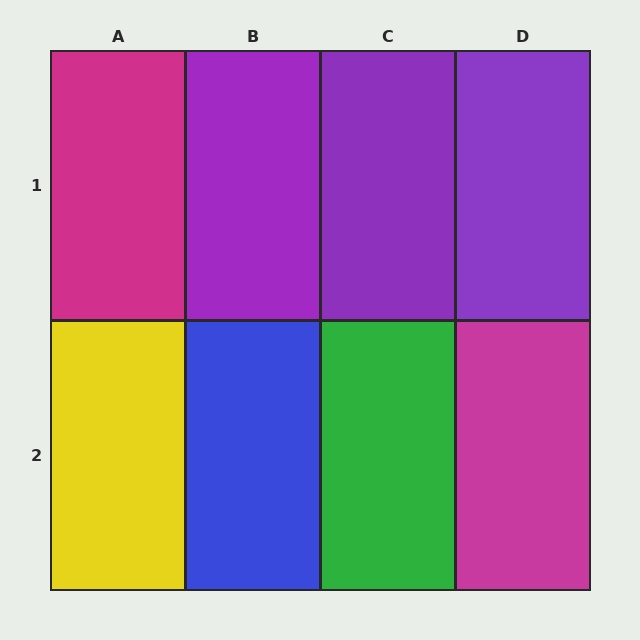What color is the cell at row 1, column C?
Purple.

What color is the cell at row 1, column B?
Purple.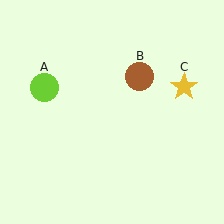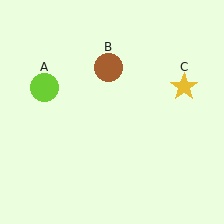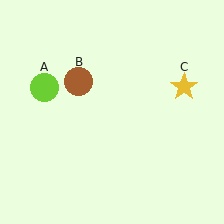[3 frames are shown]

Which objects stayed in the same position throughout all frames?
Lime circle (object A) and yellow star (object C) remained stationary.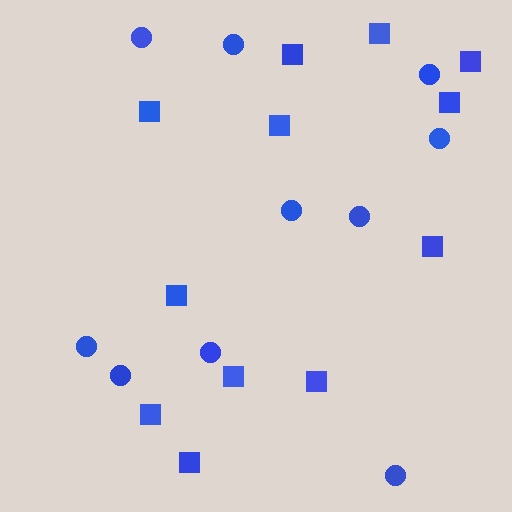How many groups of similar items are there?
There are 2 groups: one group of squares (12) and one group of circles (10).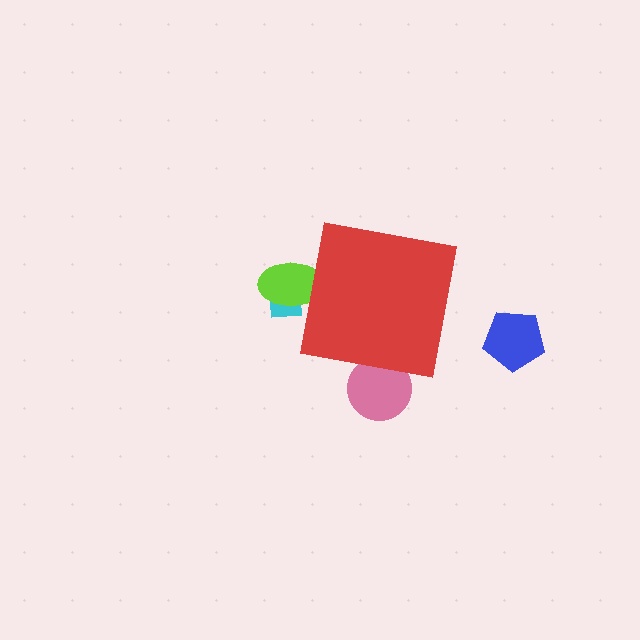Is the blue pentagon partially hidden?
No, the blue pentagon is fully visible.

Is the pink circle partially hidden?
Yes, the pink circle is partially hidden behind the red square.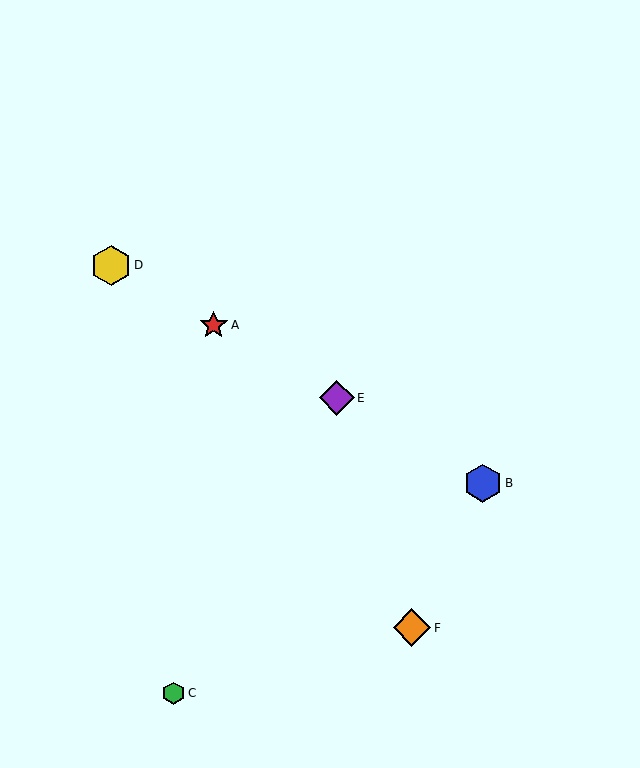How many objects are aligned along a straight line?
4 objects (A, B, D, E) are aligned along a straight line.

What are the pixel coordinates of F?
Object F is at (412, 628).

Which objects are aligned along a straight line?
Objects A, B, D, E are aligned along a straight line.